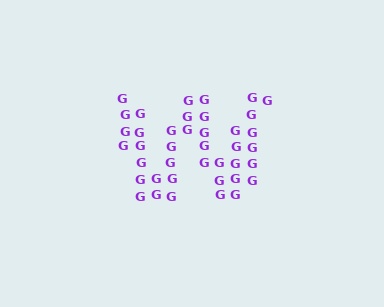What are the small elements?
The small elements are letter G's.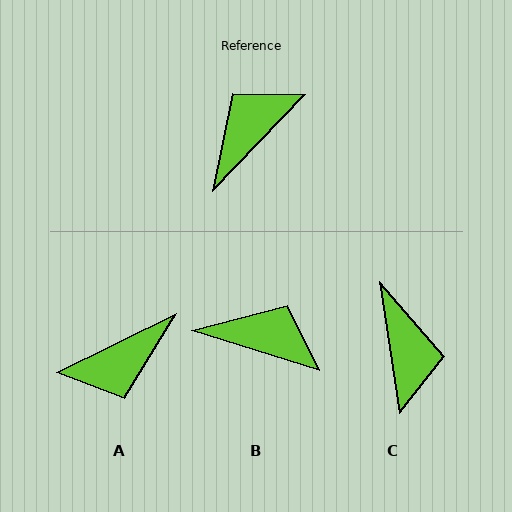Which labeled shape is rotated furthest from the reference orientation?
A, about 160 degrees away.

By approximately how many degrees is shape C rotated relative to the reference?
Approximately 127 degrees clockwise.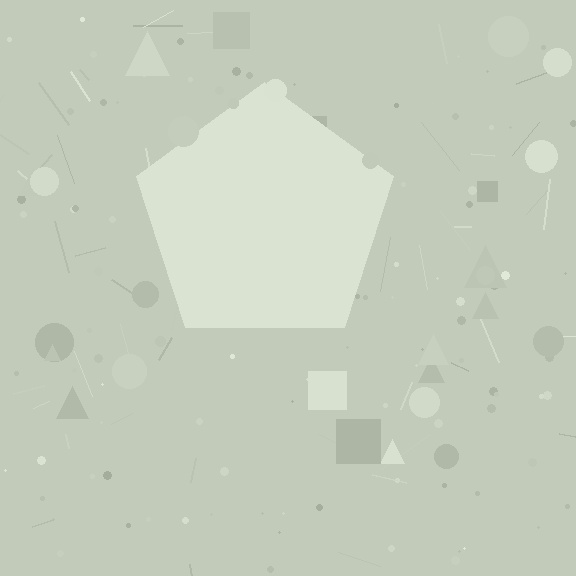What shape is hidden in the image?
A pentagon is hidden in the image.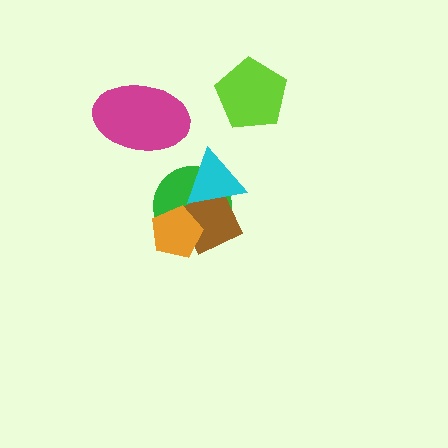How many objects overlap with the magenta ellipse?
0 objects overlap with the magenta ellipse.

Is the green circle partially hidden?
Yes, it is partially covered by another shape.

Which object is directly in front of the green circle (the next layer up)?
The brown diamond is directly in front of the green circle.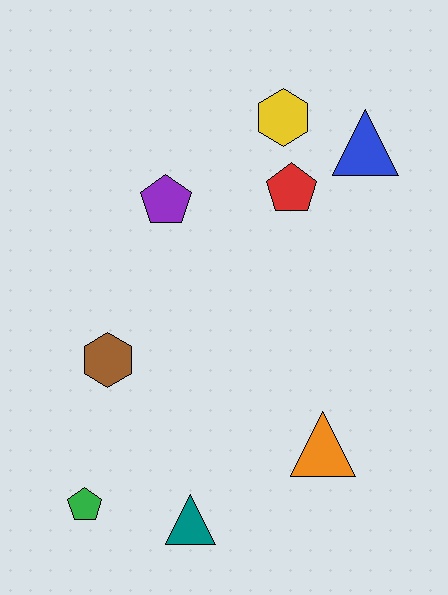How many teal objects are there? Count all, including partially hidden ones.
There is 1 teal object.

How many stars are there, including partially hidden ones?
There are no stars.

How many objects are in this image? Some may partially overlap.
There are 8 objects.